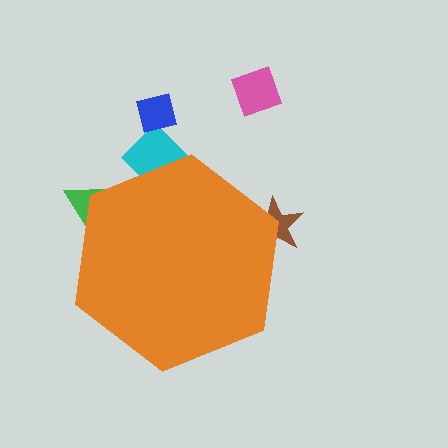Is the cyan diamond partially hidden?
Yes, the cyan diamond is partially hidden behind the orange hexagon.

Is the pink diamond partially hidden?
No, the pink diamond is fully visible.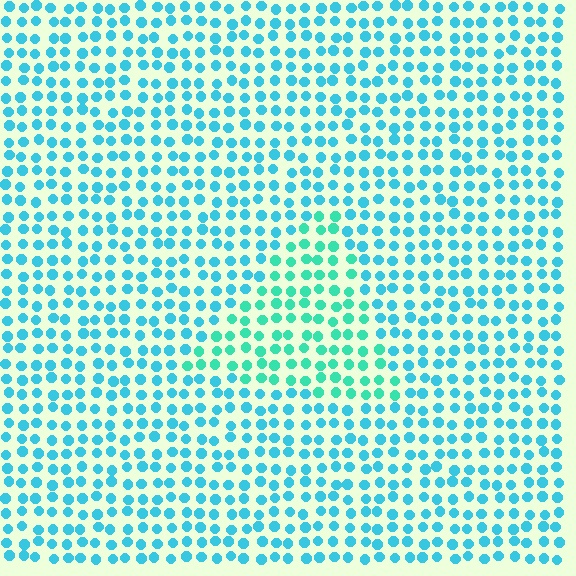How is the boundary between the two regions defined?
The boundary is defined purely by a slight shift in hue (about 28 degrees). Spacing, size, and orientation are identical on both sides.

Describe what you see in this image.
The image is filled with small cyan elements in a uniform arrangement. A triangle-shaped region is visible where the elements are tinted to a slightly different hue, forming a subtle color boundary.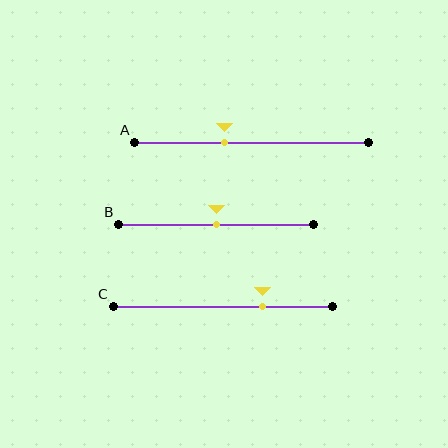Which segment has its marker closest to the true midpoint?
Segment B has its marker closest to the true midpoint.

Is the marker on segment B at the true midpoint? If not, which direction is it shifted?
Yes, the marker on segment B is at the true midpoint.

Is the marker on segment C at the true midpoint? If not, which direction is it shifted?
No, the marker on segment C is shifted to the right by about 18% of the segment length.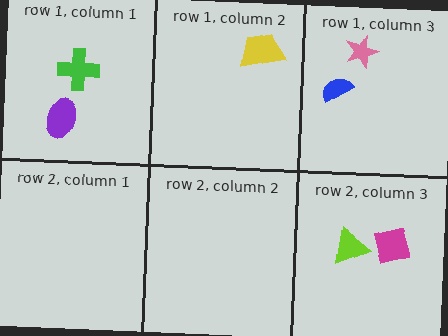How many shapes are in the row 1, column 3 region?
2.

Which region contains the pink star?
The row 1, column 3 region.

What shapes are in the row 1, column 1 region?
The purple ellipse, the green cross.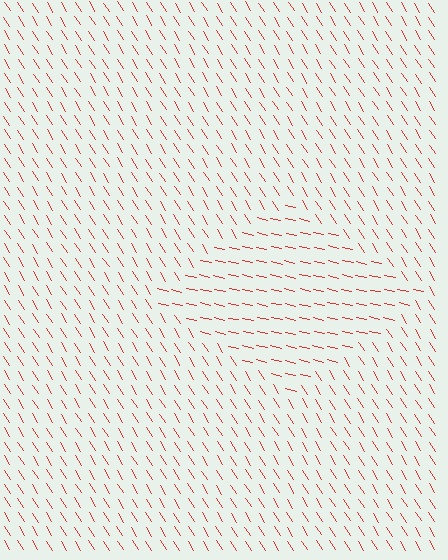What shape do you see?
I see a diamond.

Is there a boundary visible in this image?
Yes, there is a texture boundary formed by a change in line orientation.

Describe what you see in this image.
The image is filled with small red line segments. A diamond region in the image has lines oriented differently from the surrounding lines, creating a visible texture boundary.